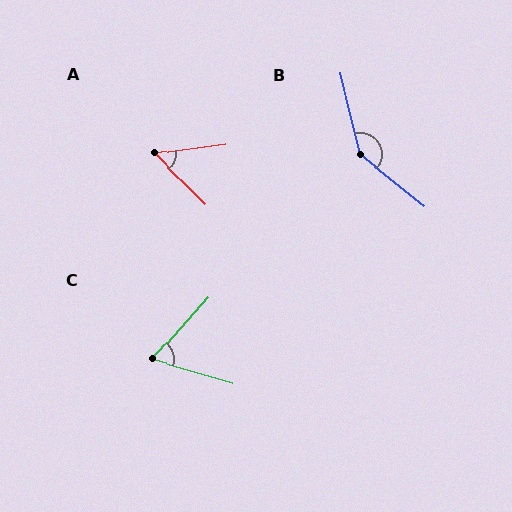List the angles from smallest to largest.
A (52°), C (65°), B (142°).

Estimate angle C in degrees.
Approximately 65 degrees.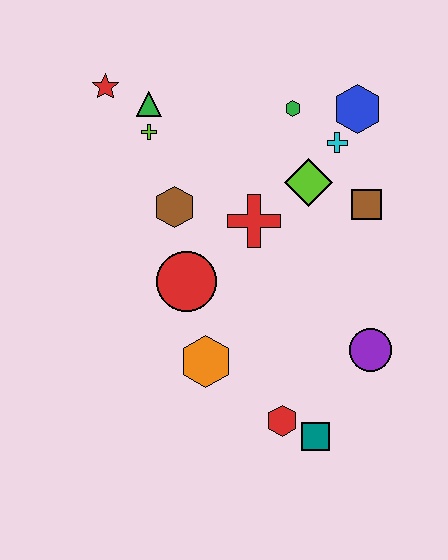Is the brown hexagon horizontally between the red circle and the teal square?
No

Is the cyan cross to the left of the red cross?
No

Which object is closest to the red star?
The green triangle is closest to the red star.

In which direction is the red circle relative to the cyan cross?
The red circle is to the left of the cyan cross.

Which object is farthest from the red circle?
The blue hexagon is farthest from the red circle.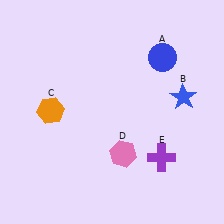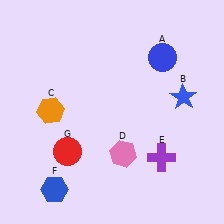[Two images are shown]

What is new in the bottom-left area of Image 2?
A red circle (G) was added in the bottom-left area of Image 2.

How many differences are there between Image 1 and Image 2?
There are 2 differences between the two images.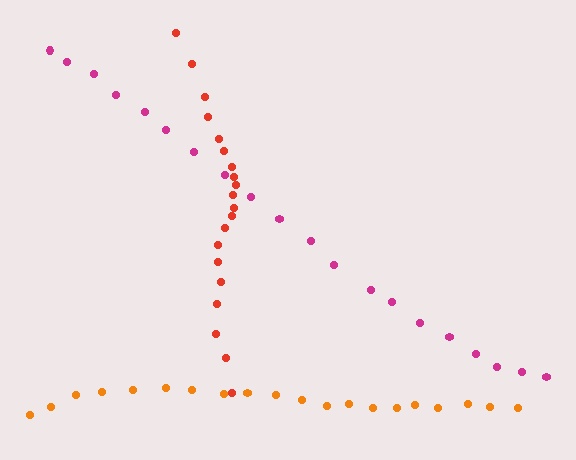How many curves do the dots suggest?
There are 3 distinct paths.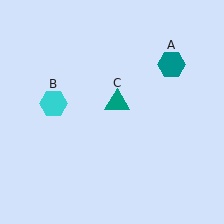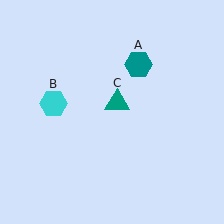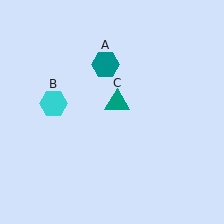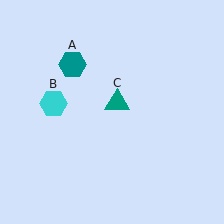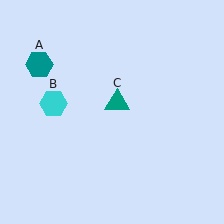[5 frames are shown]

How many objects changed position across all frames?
1 object changed position: teal hexagon (object A).